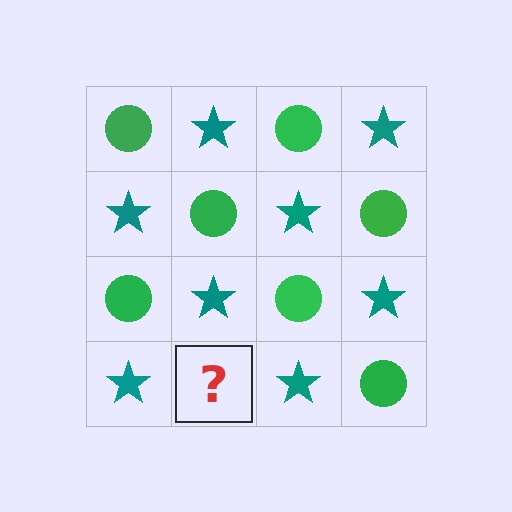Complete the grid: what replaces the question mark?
The question mark should be replaced with a green circle.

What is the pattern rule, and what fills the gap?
The rule is that it alternates green circle and teal star in a checkerboard pattern. The gap should be filled with a green circle.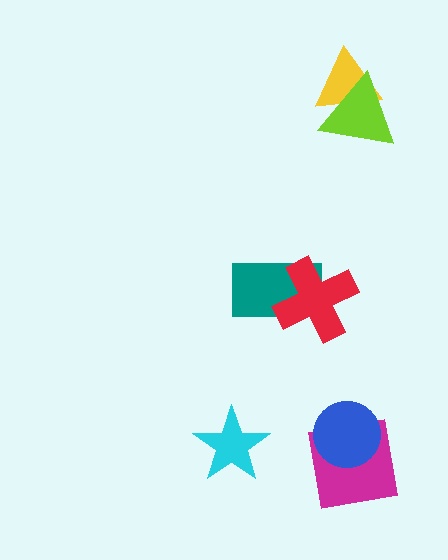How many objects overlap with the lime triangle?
1 object overlaps with the lime triangle.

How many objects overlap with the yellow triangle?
1 object overlaps with the yellow triangle.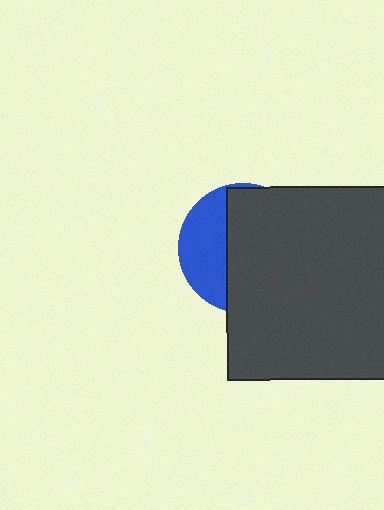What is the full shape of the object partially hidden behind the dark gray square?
The partially hidden object is a blue circle.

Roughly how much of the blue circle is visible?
A small part of it is visible (roughly 34%).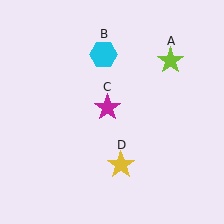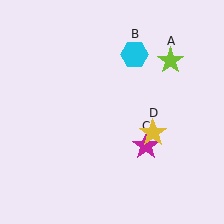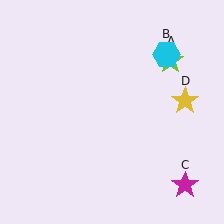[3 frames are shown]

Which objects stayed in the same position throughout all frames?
Lime star (object A) remained stationary.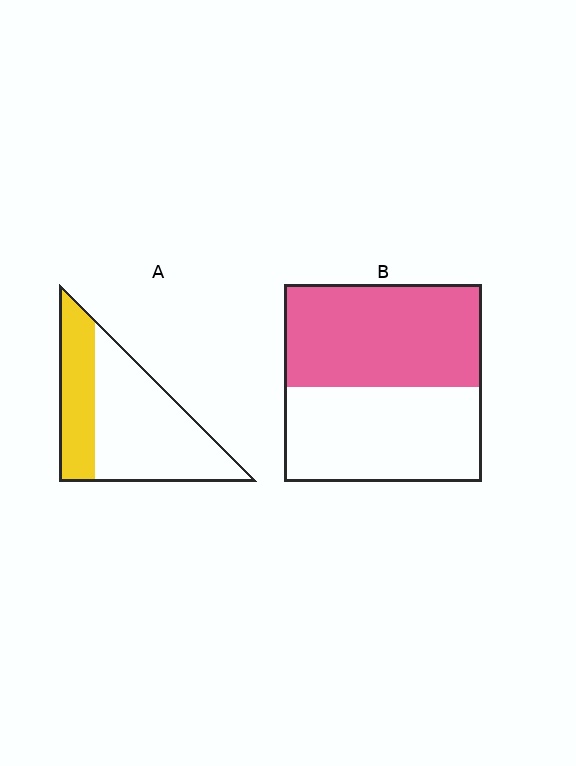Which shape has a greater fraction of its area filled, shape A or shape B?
Shape B.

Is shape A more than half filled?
No.